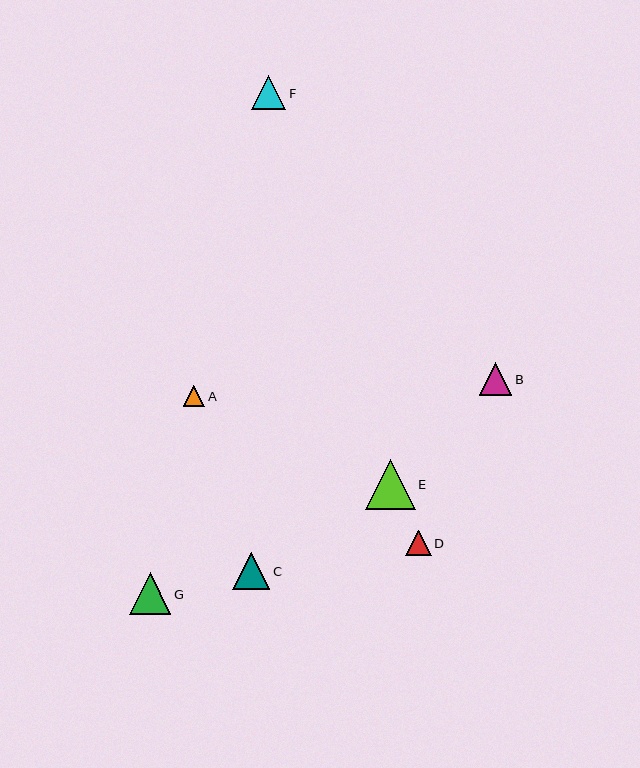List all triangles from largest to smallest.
From largest to smallest: E, G, C, F, B, D, A.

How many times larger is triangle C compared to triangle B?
Triangle C is approximately 1.2 times the size of triangle B.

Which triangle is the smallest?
Triangle A is the smallest with a size of approximately 21 pixels.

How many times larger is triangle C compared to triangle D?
Triangle C is approximately 1.5 times the size of triangle D.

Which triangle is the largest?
Triangle E is the largest with a size of approximately 50 pixels.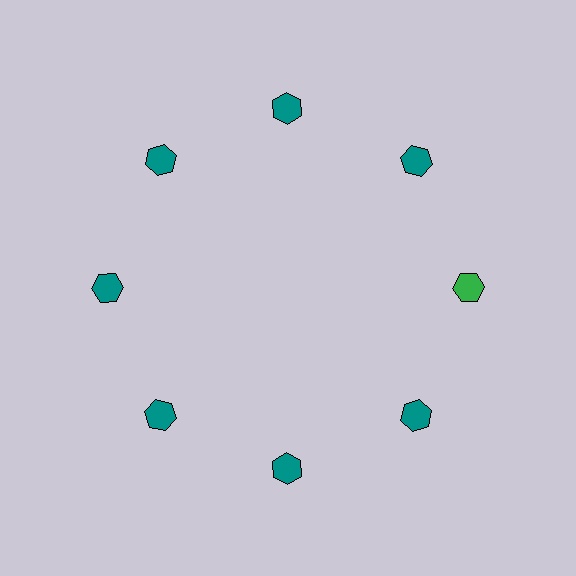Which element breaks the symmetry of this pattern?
The green hexagon at roughly the 3 o'clock position breaks the symmetry. All other shapes are teal hexagons.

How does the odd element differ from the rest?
It has a different color: green instead of teal.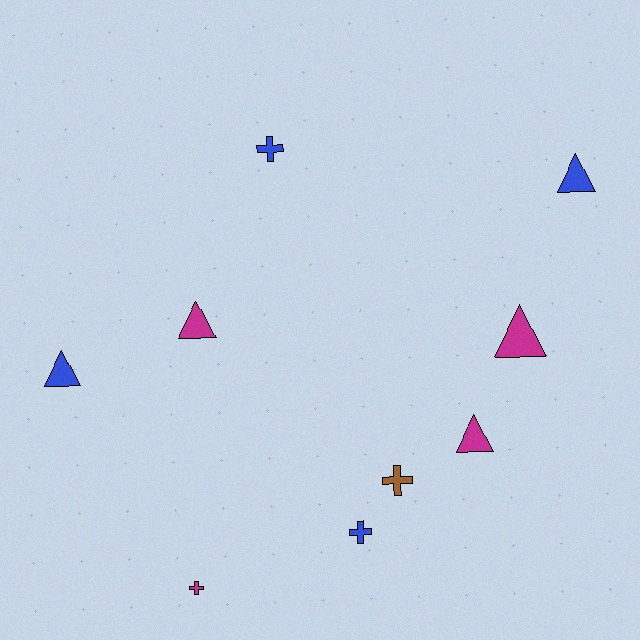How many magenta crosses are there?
There is 1 magenta cross.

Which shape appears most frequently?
Triangle, with 5 objects.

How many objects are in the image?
There are 9 objects.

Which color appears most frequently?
Blue, with 4 objects.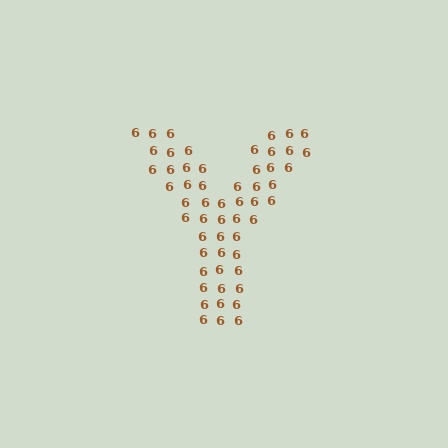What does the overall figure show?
The overall figure shows the letter Y.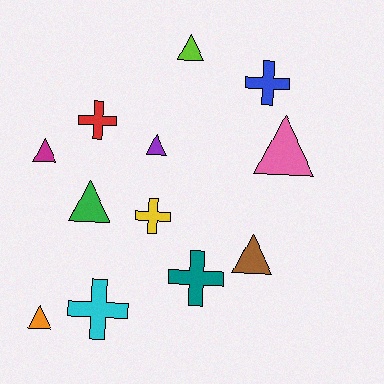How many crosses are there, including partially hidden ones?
There are 5 crosses.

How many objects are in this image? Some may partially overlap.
There are 12 objects.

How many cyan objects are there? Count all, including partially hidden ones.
There is 1 cyan object.